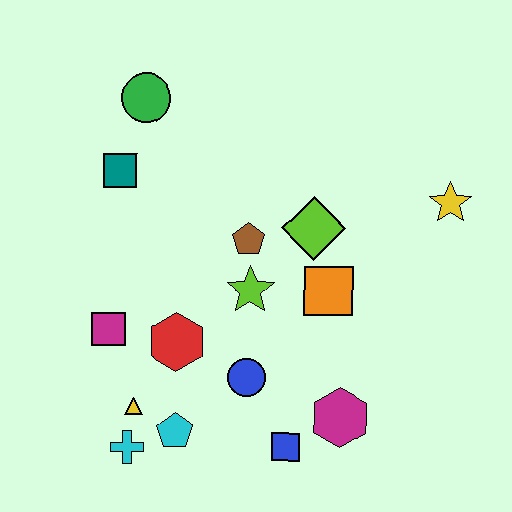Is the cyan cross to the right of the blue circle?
No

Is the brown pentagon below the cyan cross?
No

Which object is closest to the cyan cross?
The yellow triangle is closest to the cyan cross.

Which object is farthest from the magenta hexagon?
The green circle is farthest from the magenta hexagon.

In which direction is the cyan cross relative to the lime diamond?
The cyan cross is below the lime diamond.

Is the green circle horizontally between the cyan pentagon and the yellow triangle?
Yes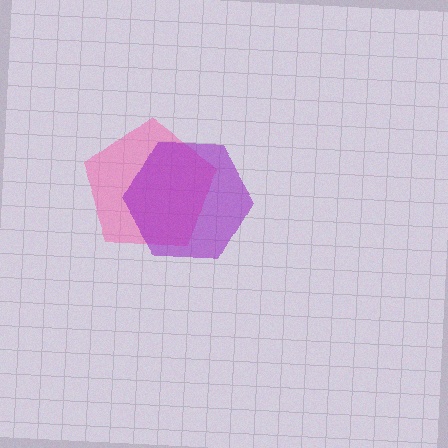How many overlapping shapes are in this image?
There are 2 overlapping shapes in the image.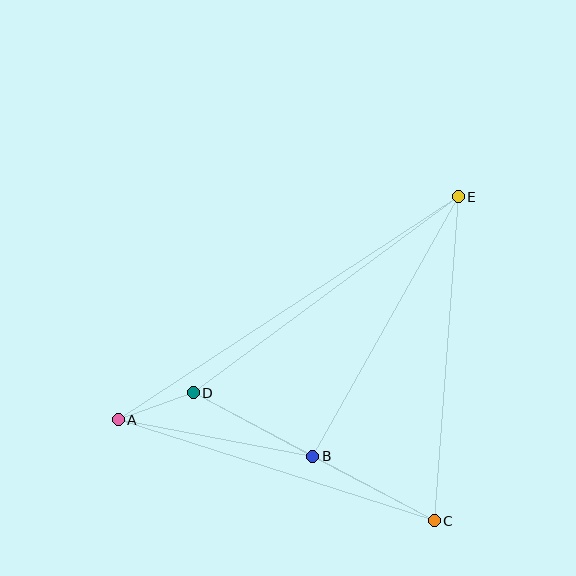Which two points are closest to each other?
Points A and D are closest to each other.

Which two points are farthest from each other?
Points A and E are farthest from each other.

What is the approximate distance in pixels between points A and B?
The distance between A and B is approximately 198 pixels.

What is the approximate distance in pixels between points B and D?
The distance between B and D is approximately 135 pixels.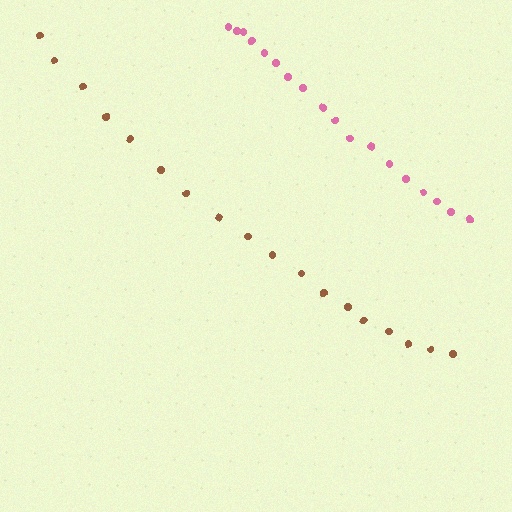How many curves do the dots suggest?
There are 2 distinct paths.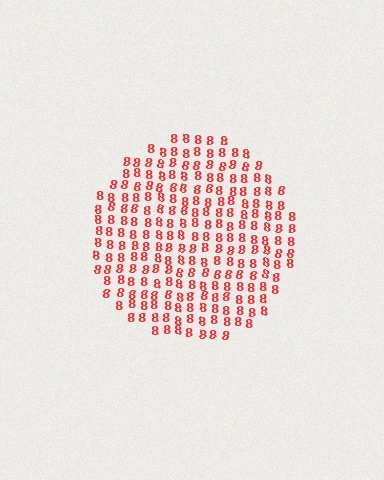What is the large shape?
The large shape is a circle.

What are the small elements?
The small elements are digit 8's.